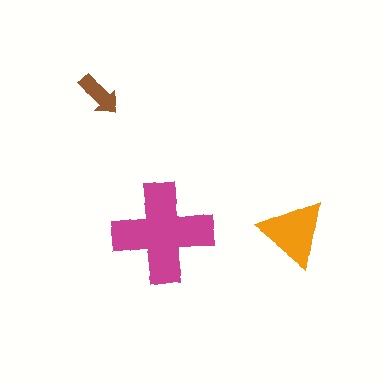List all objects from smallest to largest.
The brown arrow, the orange triangle, the magenta cross.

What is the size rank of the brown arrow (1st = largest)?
3rd.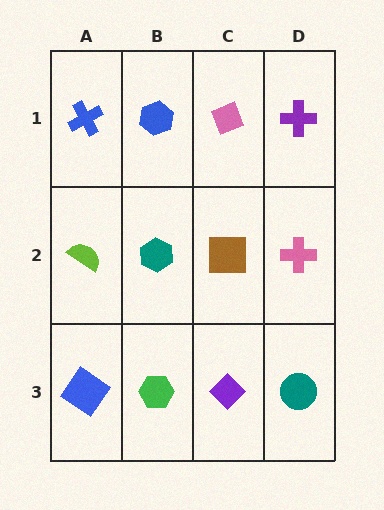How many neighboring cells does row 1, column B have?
3.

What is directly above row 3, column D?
A pink cross.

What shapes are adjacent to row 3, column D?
A pink cross (row 2, column D), a purple diamond (row 3, column C).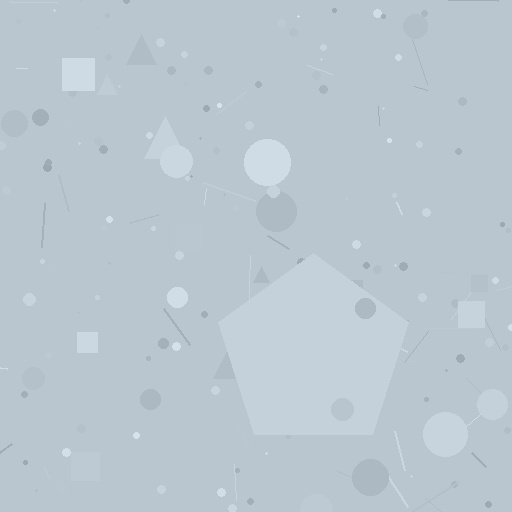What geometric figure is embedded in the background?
A pentagon is embedded in the background.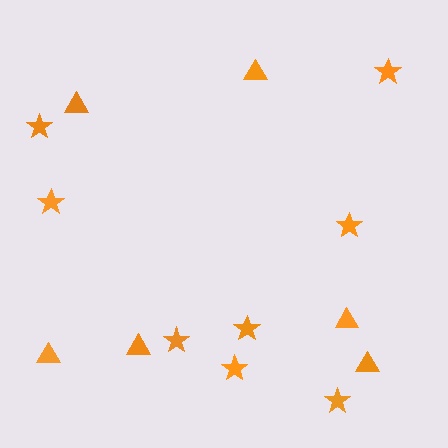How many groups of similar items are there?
There are 2 groups: one group of stars (8) and one group of triangles (6).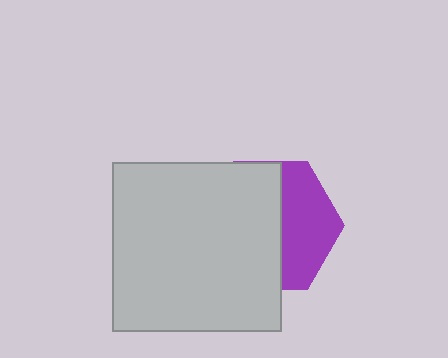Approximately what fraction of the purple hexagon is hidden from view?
Roughly 60% of the purple hexagon is hidden behind the light gray square.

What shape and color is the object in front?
The object in front is a light gray square.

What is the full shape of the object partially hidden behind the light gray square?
The partially hidden object is a purple hexagon.